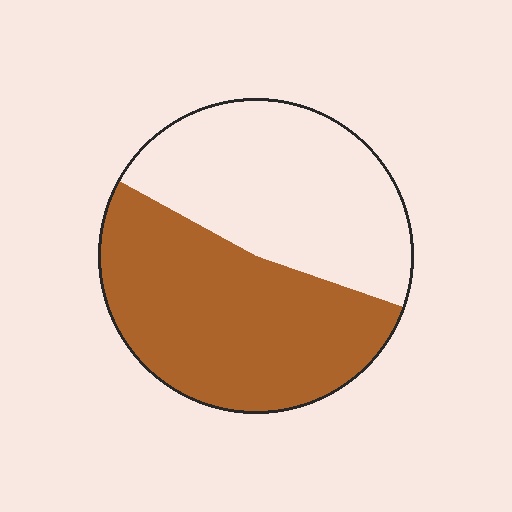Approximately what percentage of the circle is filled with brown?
Approximately 55%.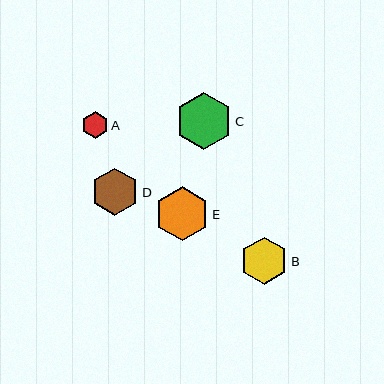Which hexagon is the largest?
Hexagon C is the largest with a size of approximately 57 pixels.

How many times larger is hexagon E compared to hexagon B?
Hexagon E is approximately 1.1 times the size of hexagon B.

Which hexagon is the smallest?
Hexagon A is the smallest with a size of approximately 26 pixels.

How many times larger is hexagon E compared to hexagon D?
Hexagon E is approximately 1.1 times the size of hexagon D.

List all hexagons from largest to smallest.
From largest to smallest: C, E, D, B, A.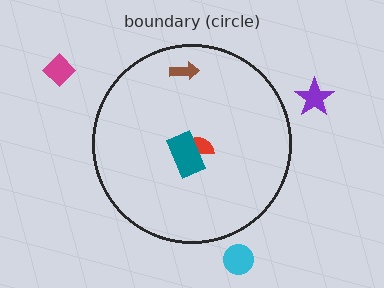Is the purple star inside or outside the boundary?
Outside.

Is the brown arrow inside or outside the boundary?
Inside.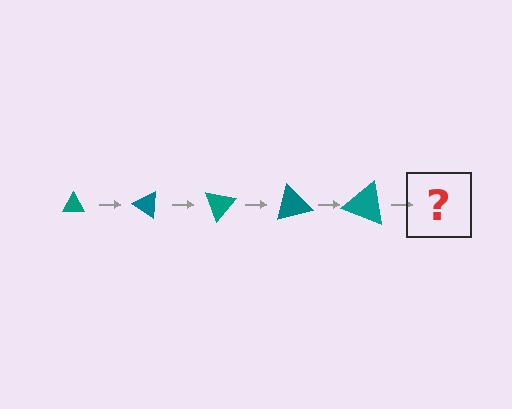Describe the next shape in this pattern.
It should be a triangle, larger than the previous one and rotated 175 degrees from the start.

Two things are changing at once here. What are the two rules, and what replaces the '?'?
The two rules are that the triangle grows larger each step and it rotates 35 degrees each step. The '?' should be a triangle, larger than the previous one and rotated 175 degrees from the start.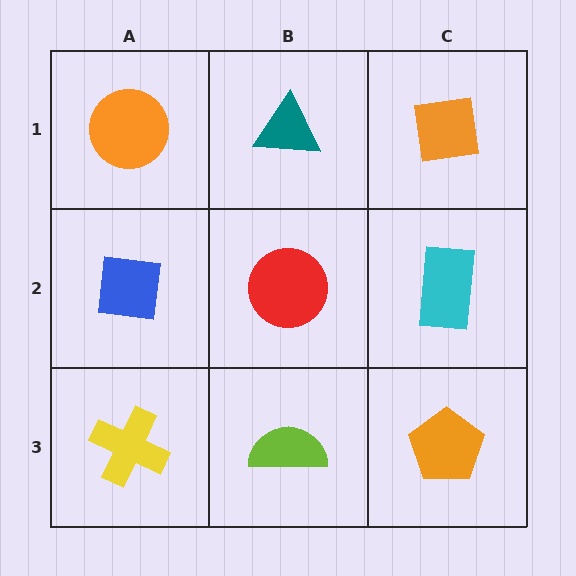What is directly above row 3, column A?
A blue square.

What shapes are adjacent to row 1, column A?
A blue square (row 2, column A), a teal triangle (row 1, column B).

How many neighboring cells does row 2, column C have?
3.